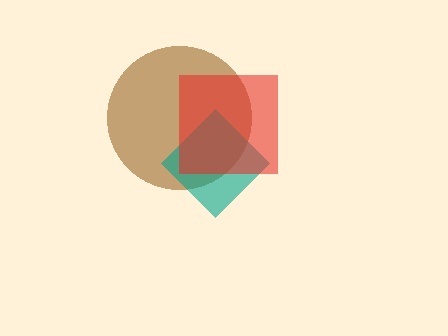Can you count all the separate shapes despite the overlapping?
Yes, there are 3 separate shapes.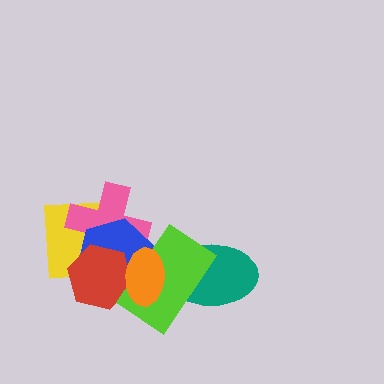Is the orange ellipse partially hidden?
No, no other shape covers it.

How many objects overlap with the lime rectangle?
5 objects overlap with the lime rectangle.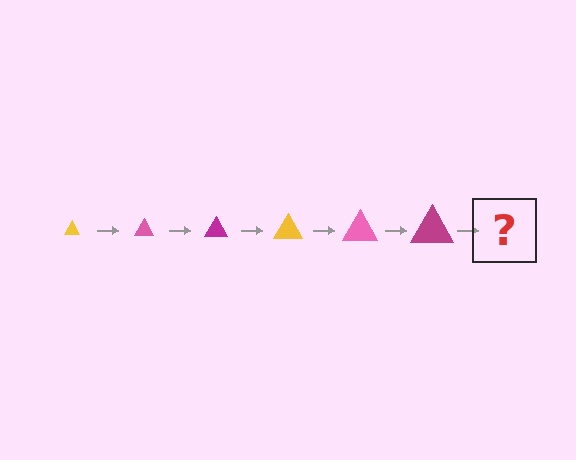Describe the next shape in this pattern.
It should be a yellow triangle, larger than the previous one.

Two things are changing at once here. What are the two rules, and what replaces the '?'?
The two rules are that the triangle grows larger each step and the color cycles through yellow, pink, and magenta. The '?' should be a yellow triangle, larger than the previous one.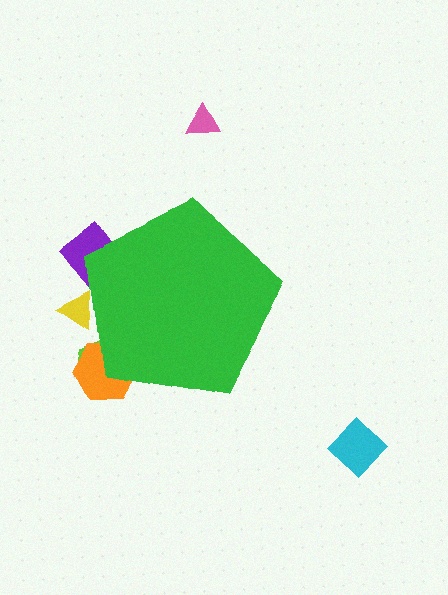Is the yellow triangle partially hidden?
Yes, the yellow triangle is partially hidden behind the green pentagon.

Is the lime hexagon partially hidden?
Yes, the lime hexagon is partially hidden behind the green pentagon.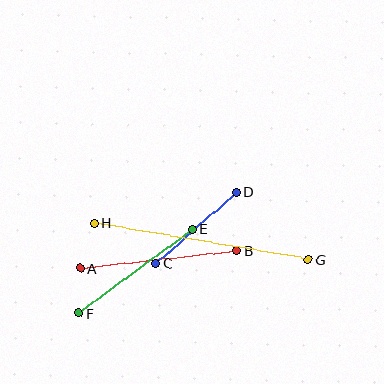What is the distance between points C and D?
The distance is approximately 108 pixels.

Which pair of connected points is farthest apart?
Points G and H are farthest apart.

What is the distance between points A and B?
The distance is approximately 157 pixels.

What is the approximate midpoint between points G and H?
The midpoint is at approximately (201, 241) pixels.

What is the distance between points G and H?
The distance is approximately 217 pixels.